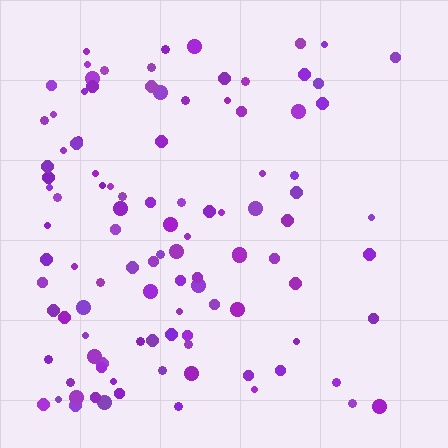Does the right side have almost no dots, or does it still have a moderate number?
Still a moderate number, just noticeably fewer than the left.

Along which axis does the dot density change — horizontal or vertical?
Horizontal.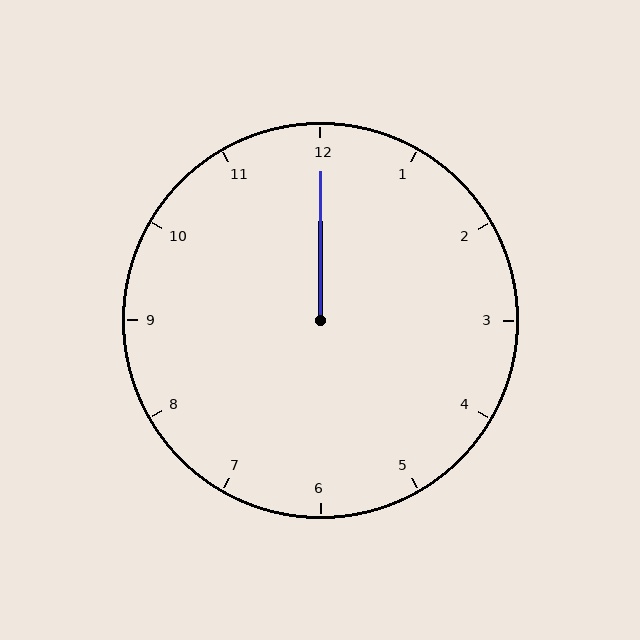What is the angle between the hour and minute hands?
Approximately 0 degrees.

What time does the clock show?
12:00.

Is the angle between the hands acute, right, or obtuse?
It is acute.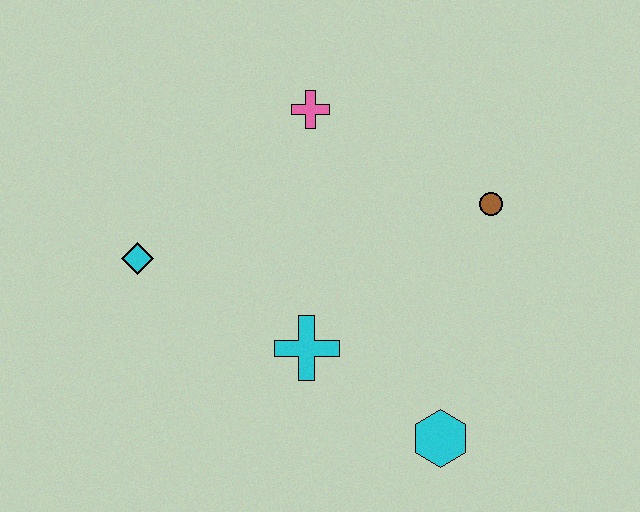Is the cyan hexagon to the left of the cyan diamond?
No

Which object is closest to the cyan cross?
The cyan hexagon is closest to the cyan cross.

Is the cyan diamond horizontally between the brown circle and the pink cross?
No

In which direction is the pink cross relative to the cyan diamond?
The pink cross is to the right of the cyan diamond.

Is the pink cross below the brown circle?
No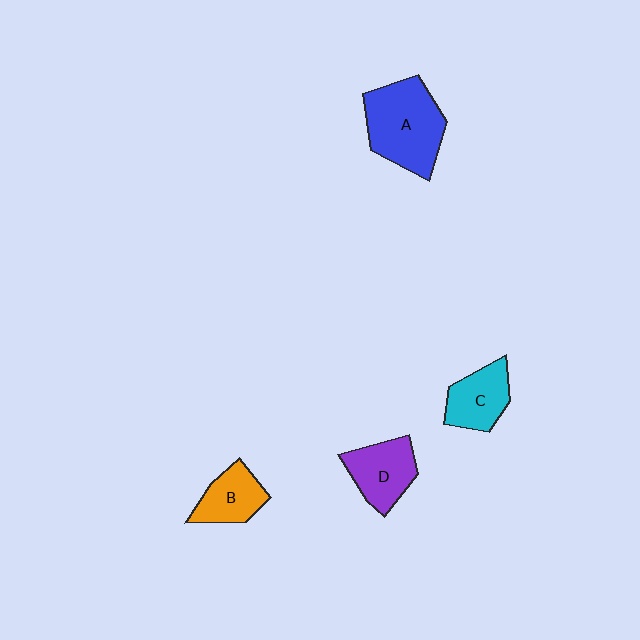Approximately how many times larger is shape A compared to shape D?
Approximately 1.6 times.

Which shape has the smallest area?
Shape B (orange).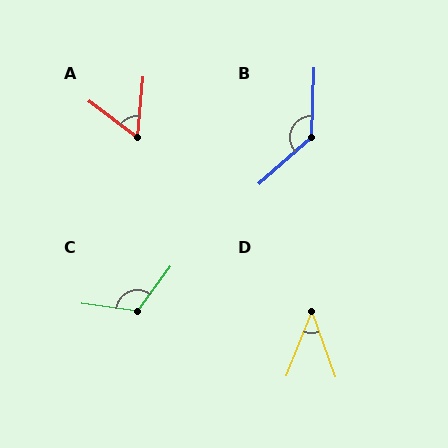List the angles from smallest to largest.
D (42°), A (58°), C (119°), B (133°).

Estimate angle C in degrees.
Approximately 119 degrees.